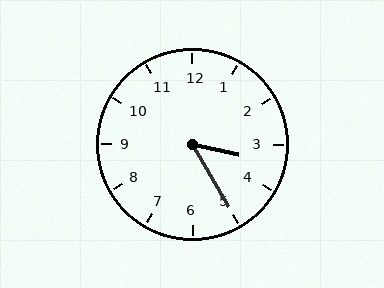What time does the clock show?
3:25.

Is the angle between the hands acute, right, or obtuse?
It is acute.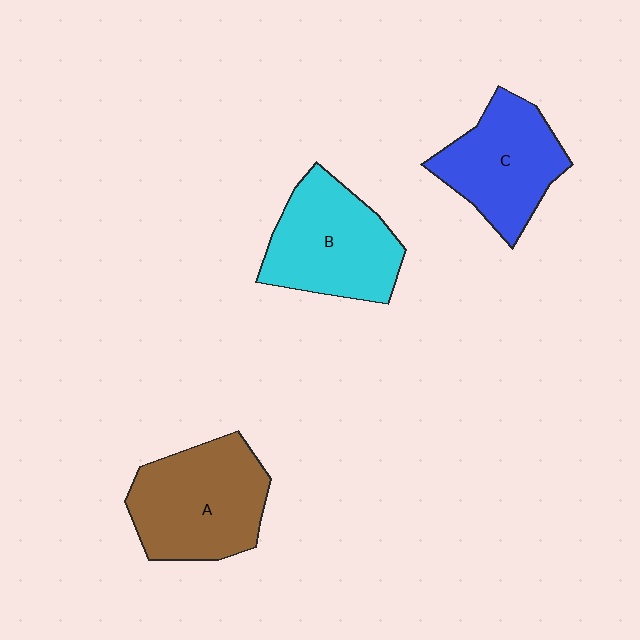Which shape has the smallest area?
Shape C (blue).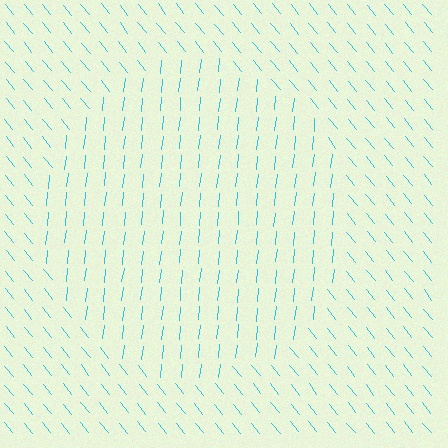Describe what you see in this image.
The image is filled with small cyan line segments. A circle region in the image has lines oriented differently from the surrounding lines, creating a visible texture boundary.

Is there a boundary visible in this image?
Yes, there is a texture boundary formed by a change in line orientation.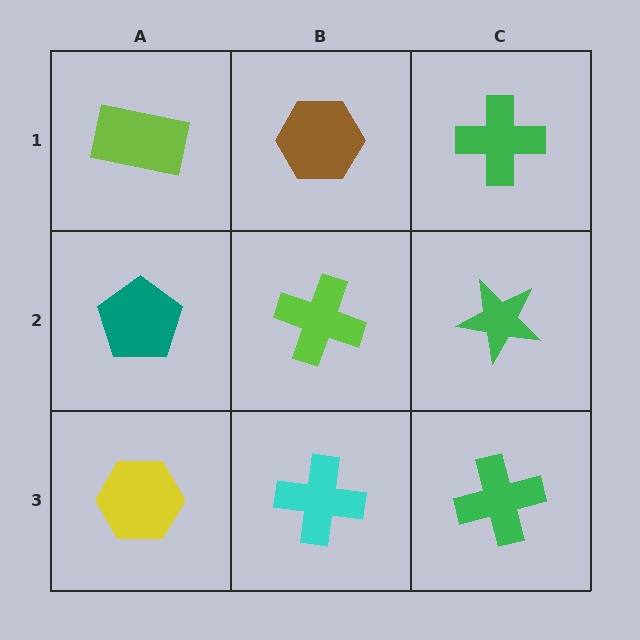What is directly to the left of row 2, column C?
A lime cross.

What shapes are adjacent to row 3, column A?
A teal pentagon (row 2, column A), a cyan cross (row 3, column B).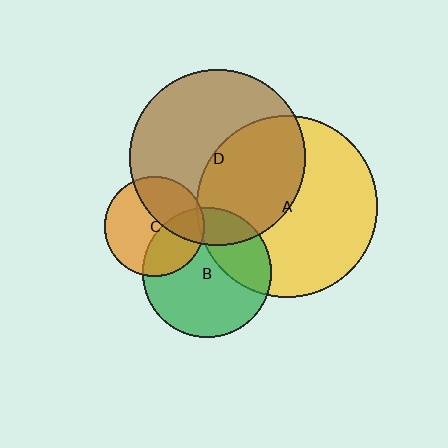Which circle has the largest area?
Circle A (yellow).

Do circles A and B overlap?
Yes.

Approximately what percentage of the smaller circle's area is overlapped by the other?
Approximately 30%.